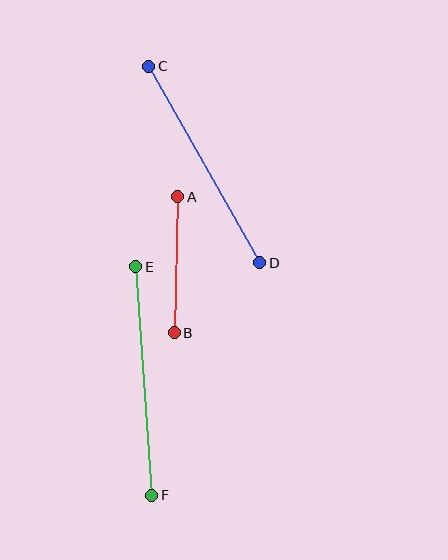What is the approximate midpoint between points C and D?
The midpoint is at approximately (204, 165) pixels.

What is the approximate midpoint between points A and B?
The midpoint is at approximately (176, 265) pixels.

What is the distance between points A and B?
The distance is approximately 136 pixels.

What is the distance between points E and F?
The distance is approximately 229 pixels.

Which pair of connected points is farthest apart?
Points E and F are farthest apart.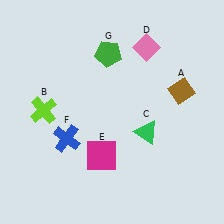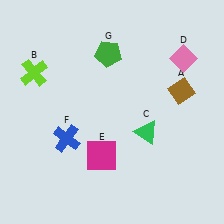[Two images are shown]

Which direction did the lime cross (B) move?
The lime cross (B) moved up.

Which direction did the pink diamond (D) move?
The pink diamond (D) moved right.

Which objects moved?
The objects that moved are: the lime cross (B), the pink diamond (D).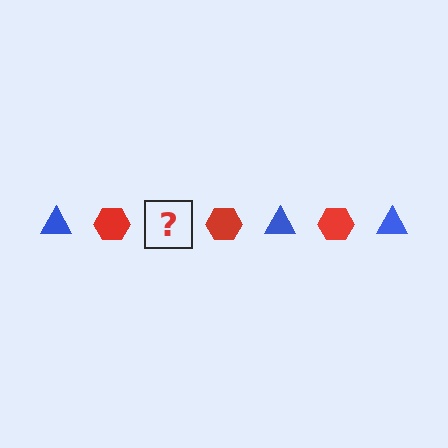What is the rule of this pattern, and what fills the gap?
The rule is that the pattern alternates between blue triangle and red hexagon. The gap should be filled with a blue triangle.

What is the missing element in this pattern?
The missing element is a blue triangle.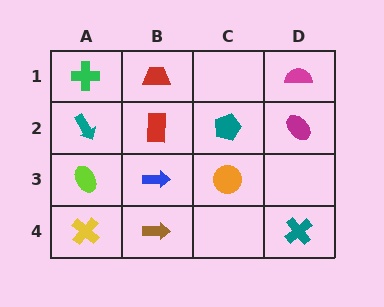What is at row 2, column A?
A teal arrow.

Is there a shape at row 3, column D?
No, that cell is empty.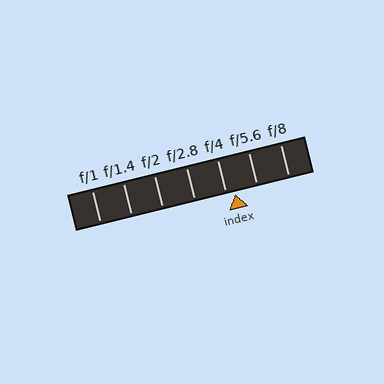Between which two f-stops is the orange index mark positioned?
The index mark is between f/4 and f/5.6.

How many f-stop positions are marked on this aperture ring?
There are 7 f-stop positions marked.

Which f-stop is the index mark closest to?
The index mark is closest to f/4.